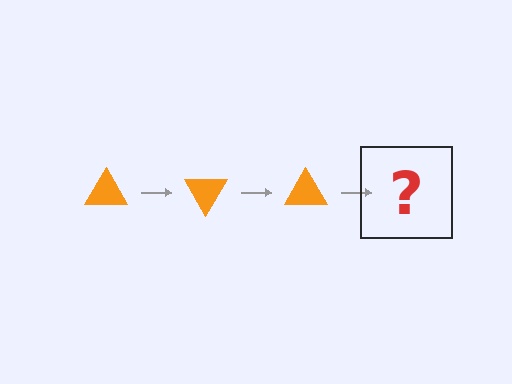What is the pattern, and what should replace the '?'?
The pattern is that the triangle rotates 60 degrees each step. The '?' should be an orange triangle rotated 180 degrees.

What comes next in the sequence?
The next element should be an orange triangle rotated 180 degrees.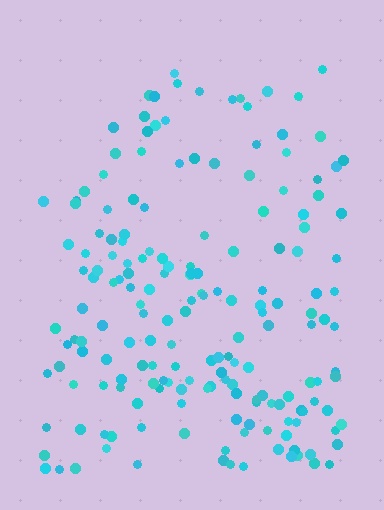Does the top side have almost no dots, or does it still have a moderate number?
Still a moderate number, just noticeably fewer than the bottom.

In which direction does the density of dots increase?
From top to bottom, with the bottom side densest.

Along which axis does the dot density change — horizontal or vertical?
Vertical.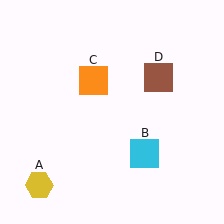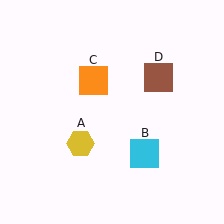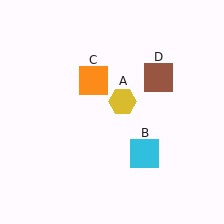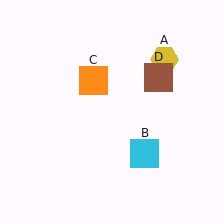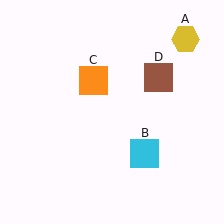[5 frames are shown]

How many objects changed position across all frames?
1 object changed position: yellow hexagon (object A).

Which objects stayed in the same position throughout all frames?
Cyan square (object B) and orange square (object C) and brown square (object D) remained stationary.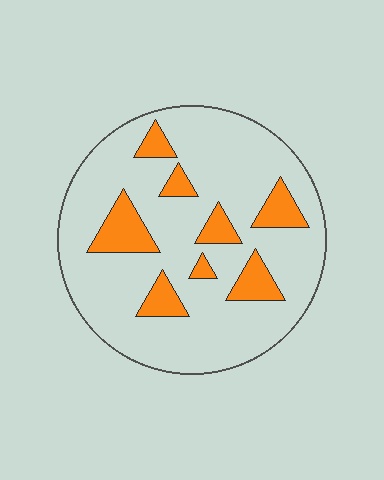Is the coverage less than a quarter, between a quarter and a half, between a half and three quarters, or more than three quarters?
Less than a quarter.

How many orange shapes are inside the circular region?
8.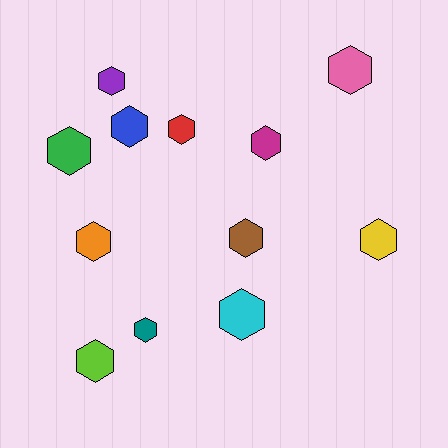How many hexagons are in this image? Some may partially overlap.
There are 12 hexagons.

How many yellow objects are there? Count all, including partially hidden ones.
There is 1 yellow object.